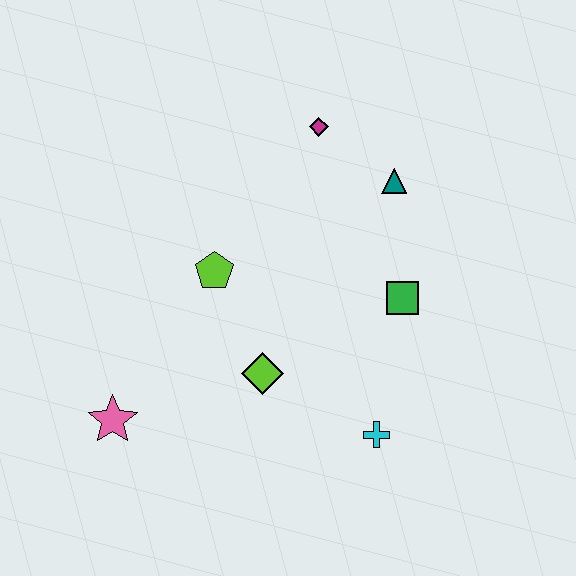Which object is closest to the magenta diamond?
The teal triangle is closest to the magenta diamond.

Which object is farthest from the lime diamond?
The magenta diamond is farthest from the lime diamond.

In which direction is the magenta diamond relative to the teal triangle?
The magenta diamond is to the left of the teal triangle.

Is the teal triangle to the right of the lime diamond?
Yes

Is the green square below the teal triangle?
Yes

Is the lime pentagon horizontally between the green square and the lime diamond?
No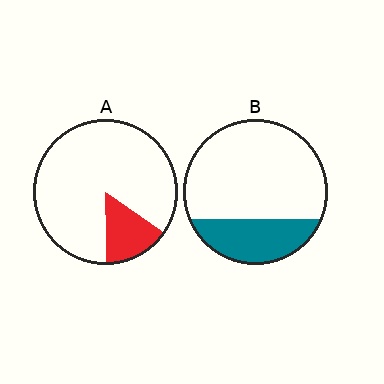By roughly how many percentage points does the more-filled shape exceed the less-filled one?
By roughly 10 percentage points (B over A).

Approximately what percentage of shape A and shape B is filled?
A is approximately 15% and B is approximately 25%.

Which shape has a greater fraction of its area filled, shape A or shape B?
Shape B.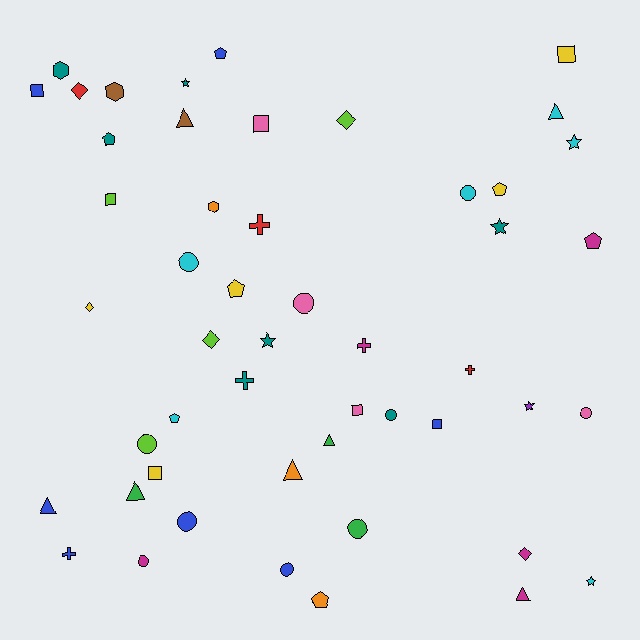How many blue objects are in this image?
There are 7 blue objects.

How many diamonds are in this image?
There are 5 diamonds.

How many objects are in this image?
There are 50 objects.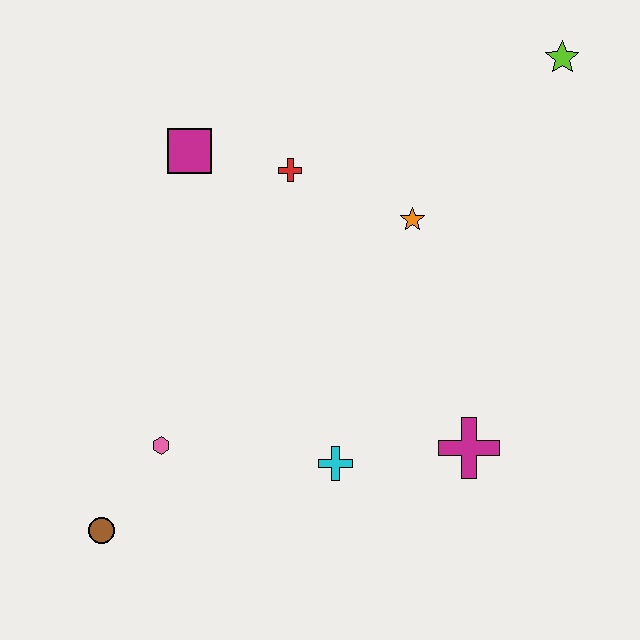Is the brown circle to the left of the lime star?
Yes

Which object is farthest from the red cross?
The brown circle is farthest from the red cross.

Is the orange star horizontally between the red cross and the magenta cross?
Yes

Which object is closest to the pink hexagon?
The brown circle is closest to the pink hexagon.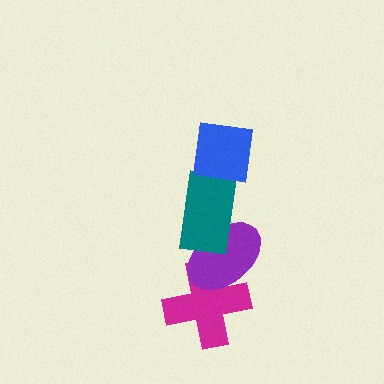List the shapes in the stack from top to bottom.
From top to bottom: the blue square, the teal rectangle, the purple ellipse, the magenta cross.